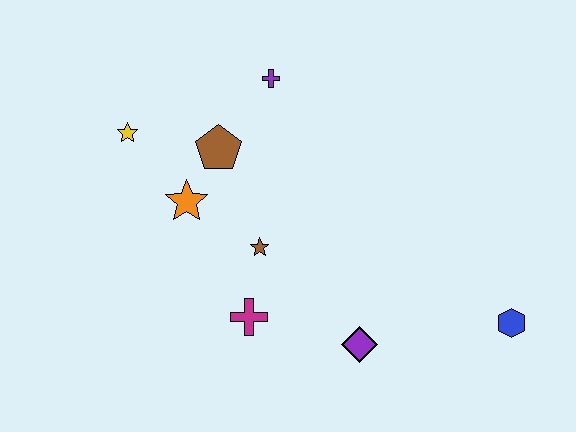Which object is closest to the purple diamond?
The magenta cross is closest to the purple diamond.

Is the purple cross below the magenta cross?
No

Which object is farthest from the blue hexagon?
The yellow star is farthest from the blue hexagon.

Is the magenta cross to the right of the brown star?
No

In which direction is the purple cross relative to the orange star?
The purple cross is above the orange star.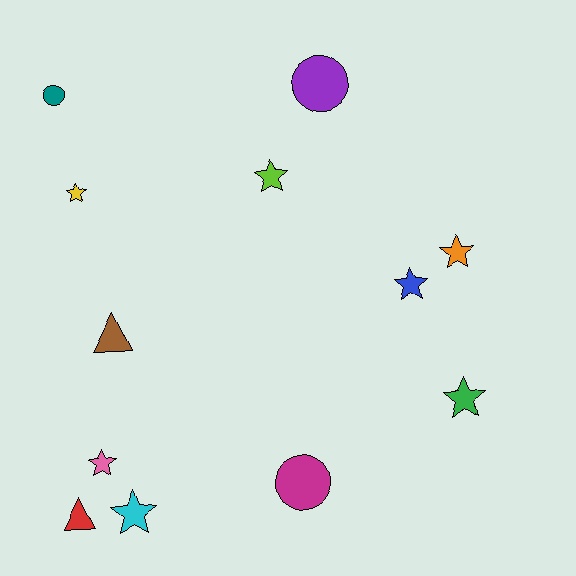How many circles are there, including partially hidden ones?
There are 3 circles.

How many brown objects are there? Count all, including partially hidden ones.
There is 1 brown object.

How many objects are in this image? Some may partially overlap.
There are 12 objects.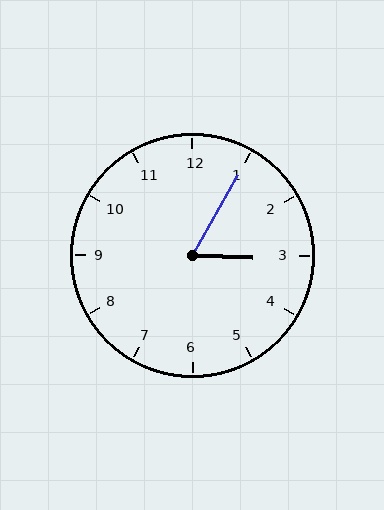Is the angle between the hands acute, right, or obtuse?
It is acute.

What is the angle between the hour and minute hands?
Approximately 62 degrees.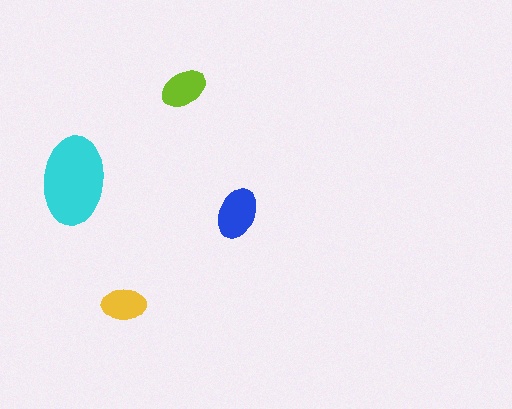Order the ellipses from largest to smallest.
the cyan one, the blue one, the lime one, the yellow one.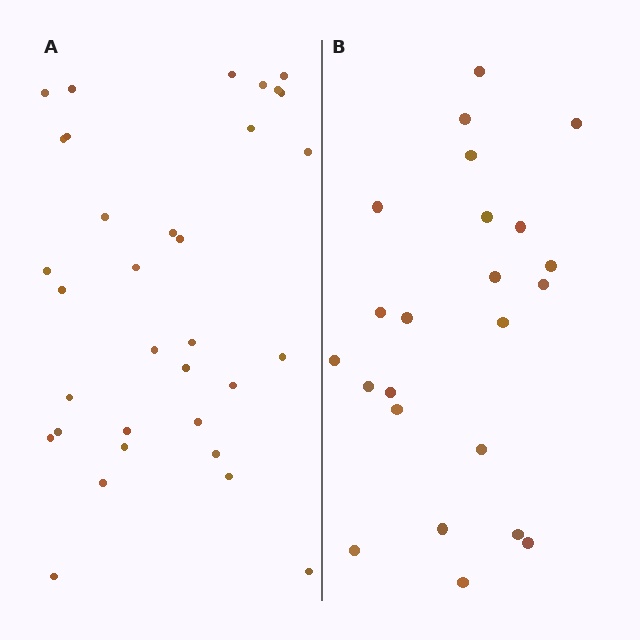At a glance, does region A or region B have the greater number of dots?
Region A (the left region) has more dots.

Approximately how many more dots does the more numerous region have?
Region A has roughly 10 or so more dots than region B.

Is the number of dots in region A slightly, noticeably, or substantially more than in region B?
Region A has noticeably more, but not dramatically so. The ratio is roughly 1.4 to 1.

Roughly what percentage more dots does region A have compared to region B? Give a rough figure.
About 45% more.